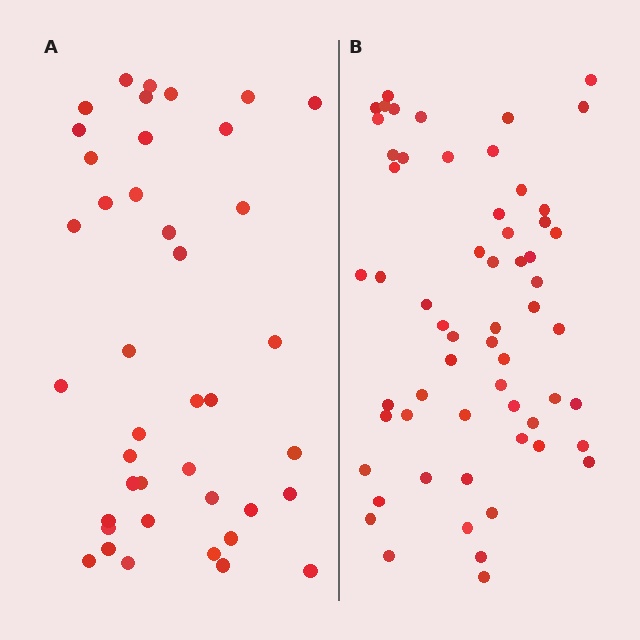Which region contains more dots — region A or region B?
Region B (the right region) has more dots.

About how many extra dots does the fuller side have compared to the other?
Region B has approximately 20 more dots than region A.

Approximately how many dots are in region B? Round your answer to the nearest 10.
About 60 dots.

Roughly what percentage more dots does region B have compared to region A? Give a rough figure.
About 45% more.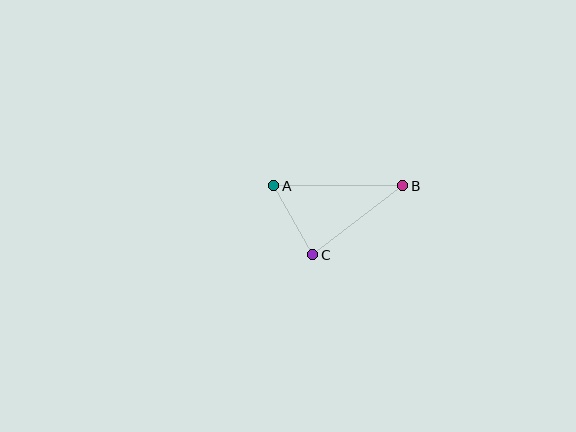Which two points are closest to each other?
Points A and C are closest to each other.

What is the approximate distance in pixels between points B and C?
The distance between B and C is approximately 114 pixels.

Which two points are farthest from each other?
Points A and B are farthest from each other.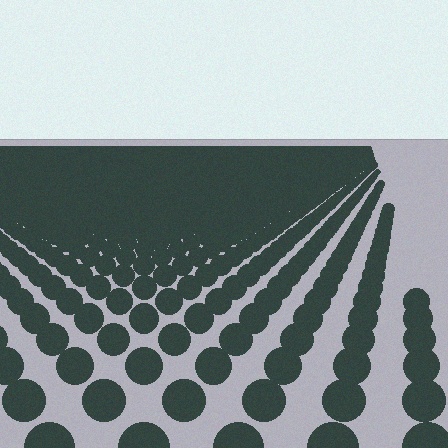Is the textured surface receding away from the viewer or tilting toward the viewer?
The surface is receding away from the viewer. Texture elements get smaller and denser toward the top.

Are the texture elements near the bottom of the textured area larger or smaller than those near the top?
Larger. Near the bottom, elements are closer to the viewer and appear at a bigger on-screen size.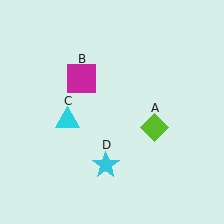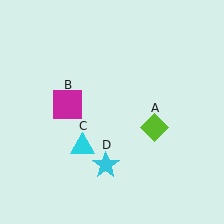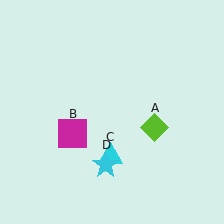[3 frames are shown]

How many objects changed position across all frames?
2 objects changed position: magenta square (object B), cyan triangle (object C).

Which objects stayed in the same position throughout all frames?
Lime diamond (object A) and cyan star (object D) remained stationary.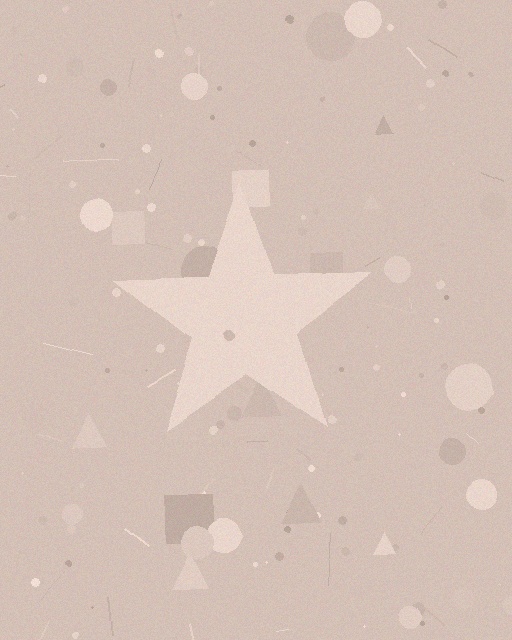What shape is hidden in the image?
A star is hidden in the image.